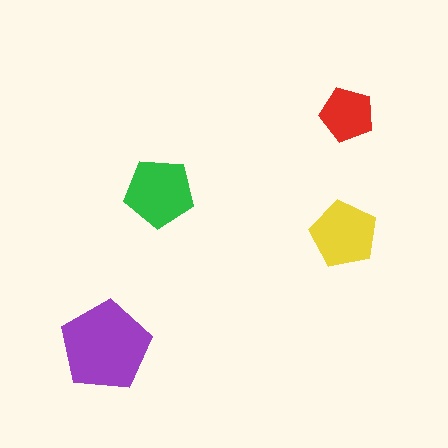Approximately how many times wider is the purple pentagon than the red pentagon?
About 1.5 times wider.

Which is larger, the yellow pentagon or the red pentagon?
The yellow one.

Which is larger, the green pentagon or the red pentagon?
The green one.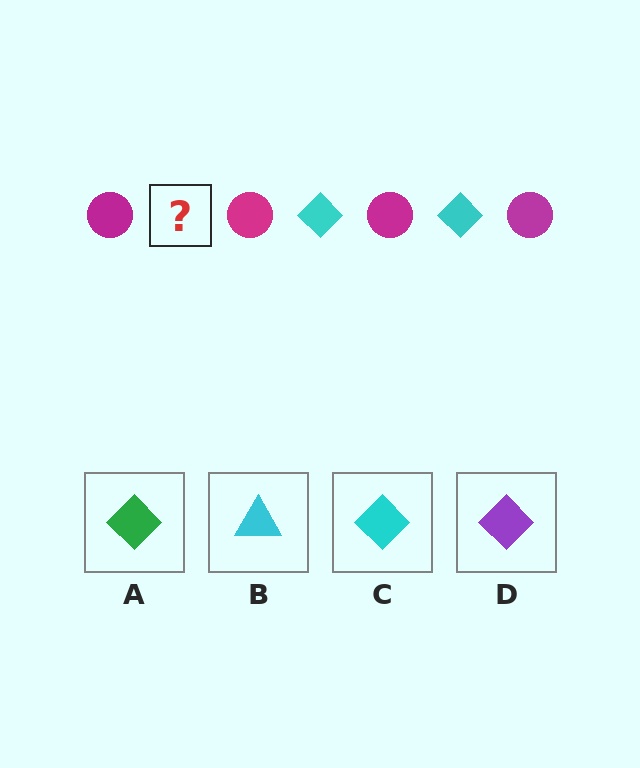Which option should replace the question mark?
Option C.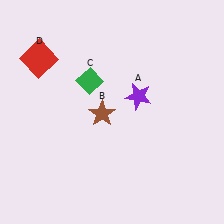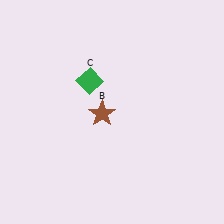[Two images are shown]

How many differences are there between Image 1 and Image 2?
There are 2 differences between the two images.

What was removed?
The red square (D), the purple star (A) were removed in Image 2.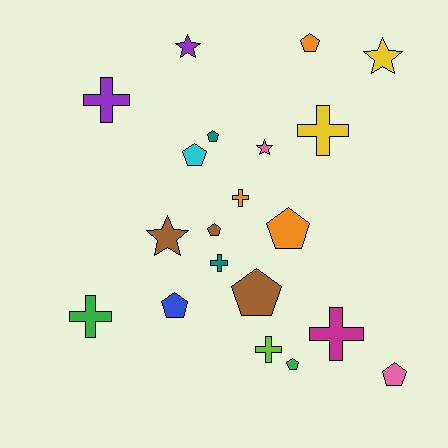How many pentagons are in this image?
There are 9 pentagons.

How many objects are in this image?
There are 20 objects.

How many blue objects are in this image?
There is 1 blue object.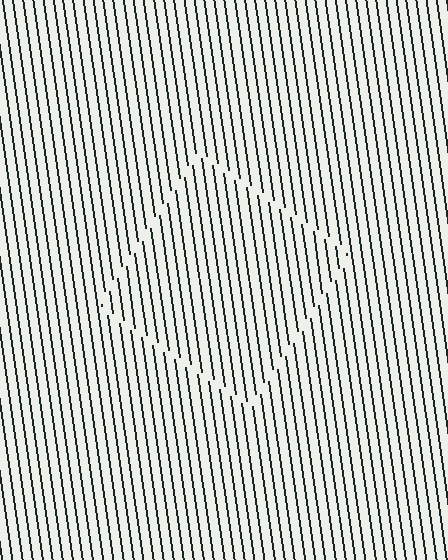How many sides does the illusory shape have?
4 sides — the line-ends trace a square.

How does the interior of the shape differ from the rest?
The interior of the shape contains the same grating, shifted by half a period — the contour is defined by the phase discontinuity where line-ends from the inner and outer gratings abut.